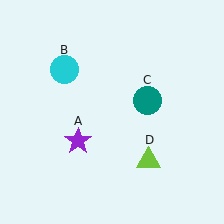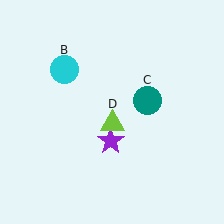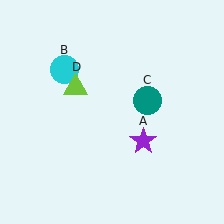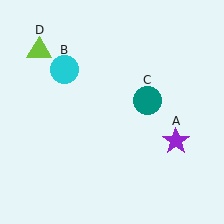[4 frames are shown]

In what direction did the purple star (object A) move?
The purple star (object A) moved right.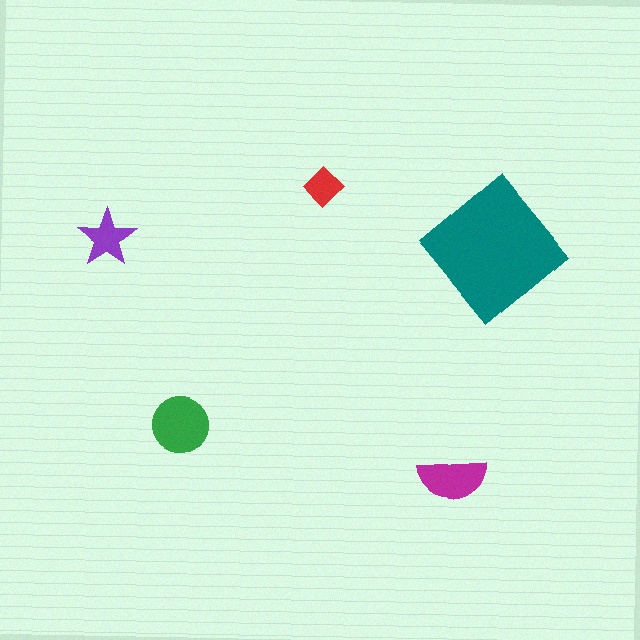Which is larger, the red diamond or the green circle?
The green circle.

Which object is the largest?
The teal diamond.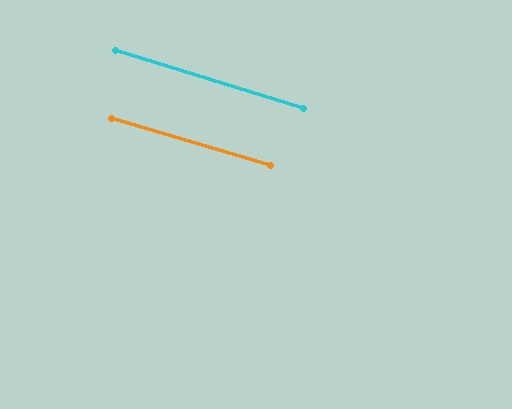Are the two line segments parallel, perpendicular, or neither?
Parallel — their directions differ by only 0.7°.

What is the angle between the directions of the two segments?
Approximately 1 degree.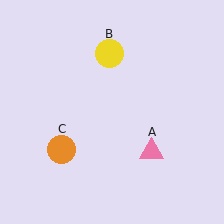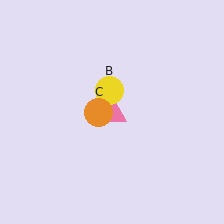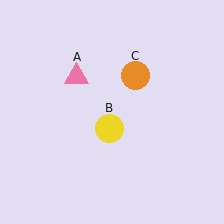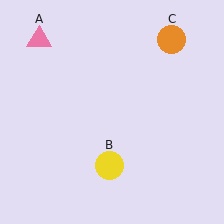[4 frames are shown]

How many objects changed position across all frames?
3 objects changed position: pink triangle (object A), yellow circle (object B), orange circle (object C).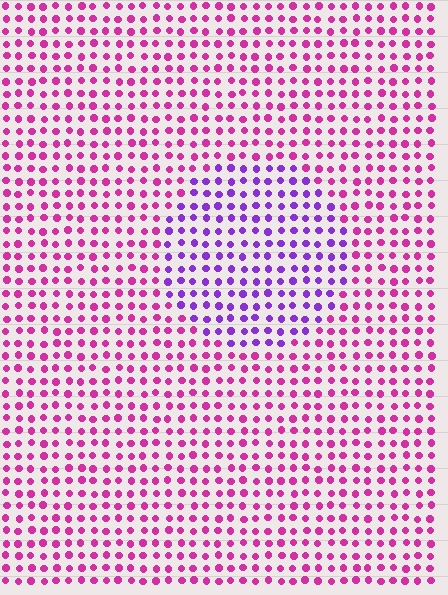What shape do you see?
I see a circle.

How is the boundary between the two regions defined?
The boundary is defined purely by a slight shift in hue (about 45 degrees). Spacing, size, and orientation are identical on both sides.